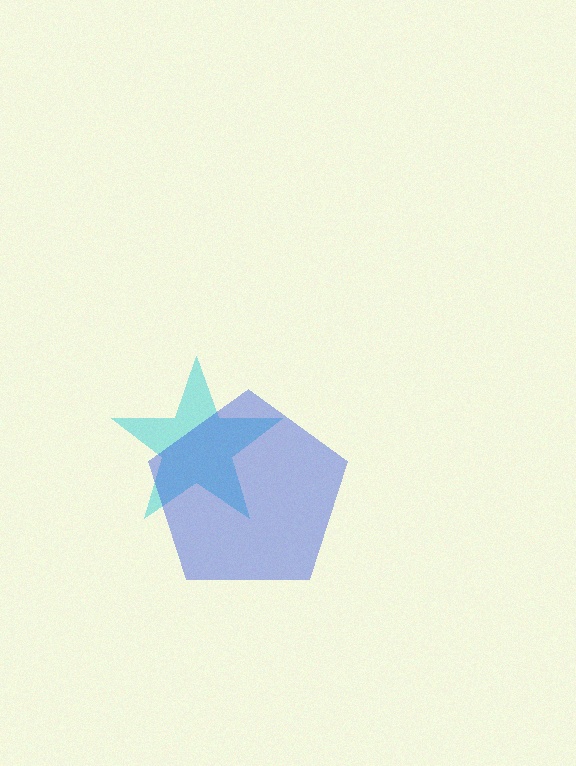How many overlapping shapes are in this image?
There are 2 overlapping shapes in the image.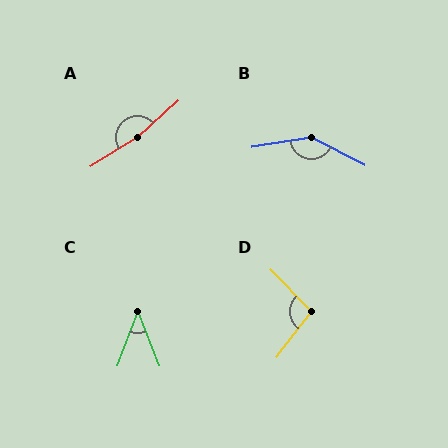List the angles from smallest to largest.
C (42°), D (98°), B (144°), A (169°).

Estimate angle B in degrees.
Approximately 144 degrees.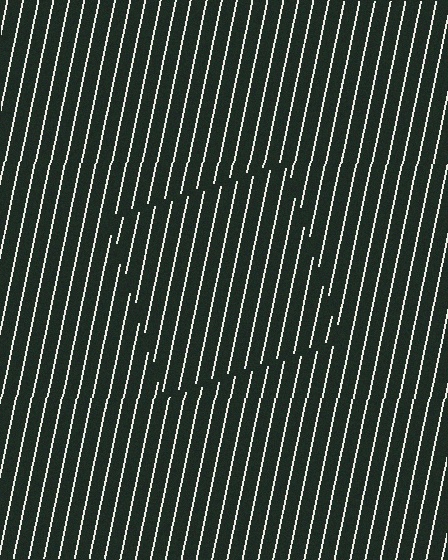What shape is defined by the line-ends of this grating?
An illusory square. The interior of the shape contains the same grating, shifted by half a period — the contour is defined by the phase discontinuity where line-ends from the inner and outer gratings abut.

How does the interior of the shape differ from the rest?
The interior of the shape contains the same grating, shifted by half a period — the contour is defined by the phase discontinuity where line-ends from the inner and outer gratings abut.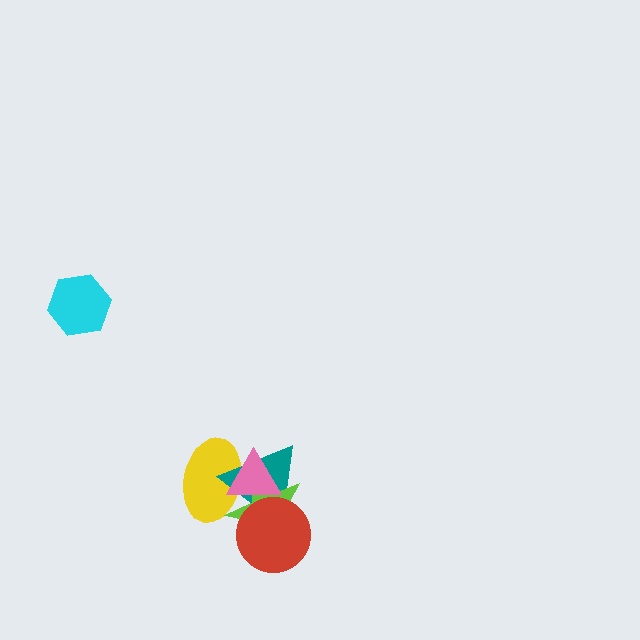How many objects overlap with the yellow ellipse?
3 objects overlap with the yellow ellipse.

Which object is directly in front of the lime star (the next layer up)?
The pink triangle is directly in front of the lime star.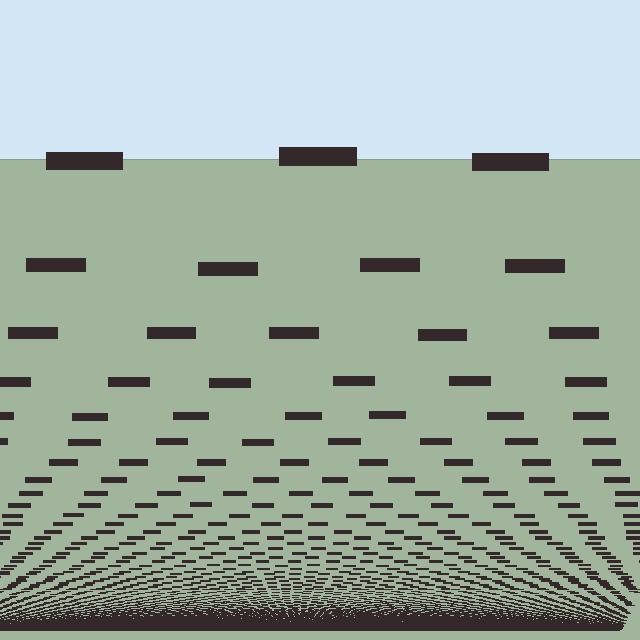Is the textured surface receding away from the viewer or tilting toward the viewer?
The surface appears to tilt toward the viewer. Texture elements get larger and sparser toward the top.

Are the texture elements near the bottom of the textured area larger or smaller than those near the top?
Smaller. The gradient is inverted — elements near the bottom are smaller and denser.